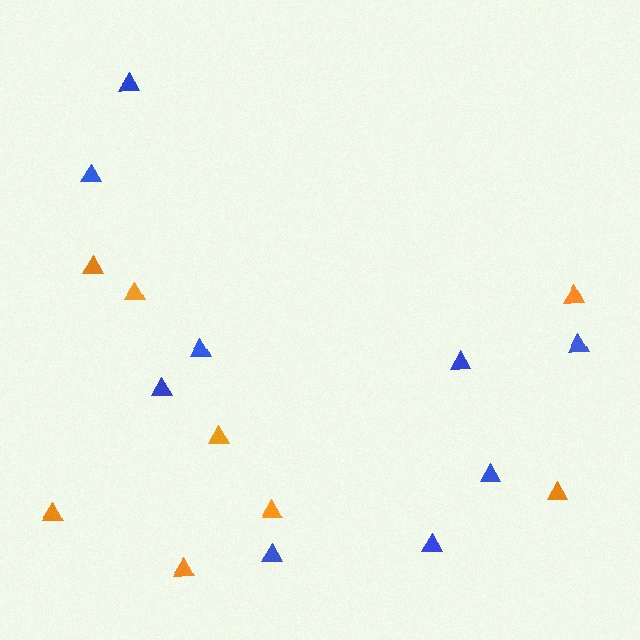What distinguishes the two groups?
There are 2 groups: one group of orange triangles (8) and one group of blue triangles (9).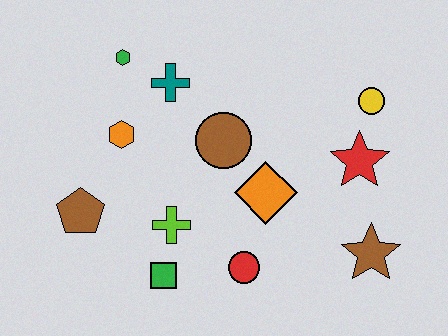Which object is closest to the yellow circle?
The red star is closest to the yellow circle.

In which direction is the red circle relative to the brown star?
The red circle is to the left of the brown star.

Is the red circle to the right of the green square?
Yes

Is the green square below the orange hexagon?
Yes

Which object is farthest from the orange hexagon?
The brown star is farthest from the orange hexagon.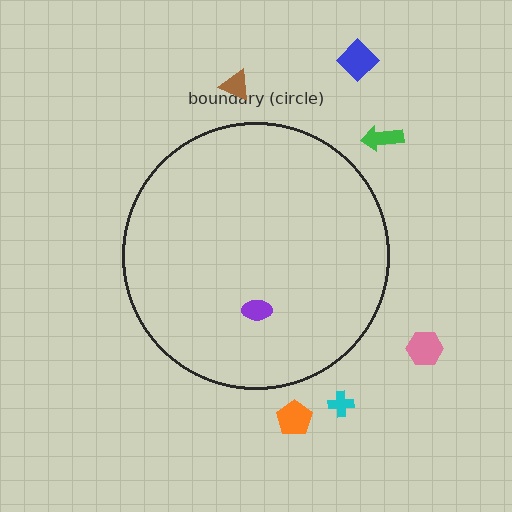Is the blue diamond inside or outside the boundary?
Outside.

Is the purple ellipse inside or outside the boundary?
Inside.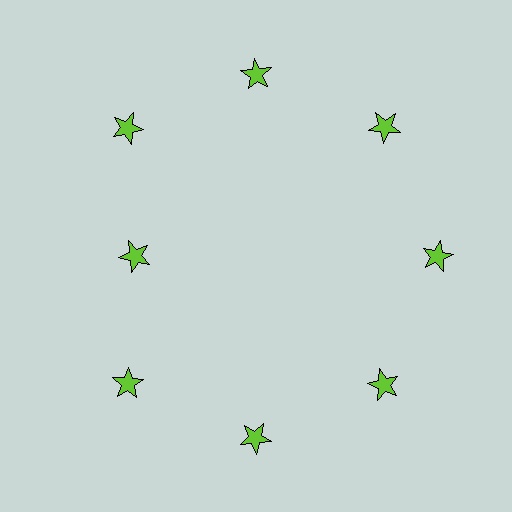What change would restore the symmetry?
The symmetry would be restored by moving it outward, back onto the ring so that all 8 stars sit at equal angles and equal distance from the center.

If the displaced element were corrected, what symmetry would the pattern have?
It would have 8-fold rotational symmetry — the pattern would map onto itself every 45 degrees.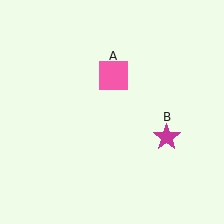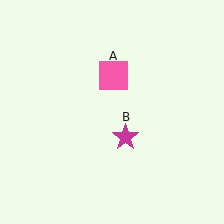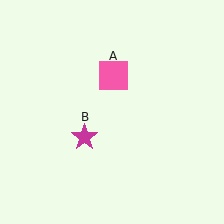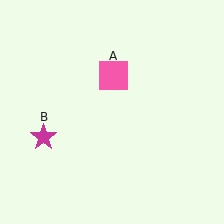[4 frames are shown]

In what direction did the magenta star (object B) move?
The magenta star (object B) moved left.